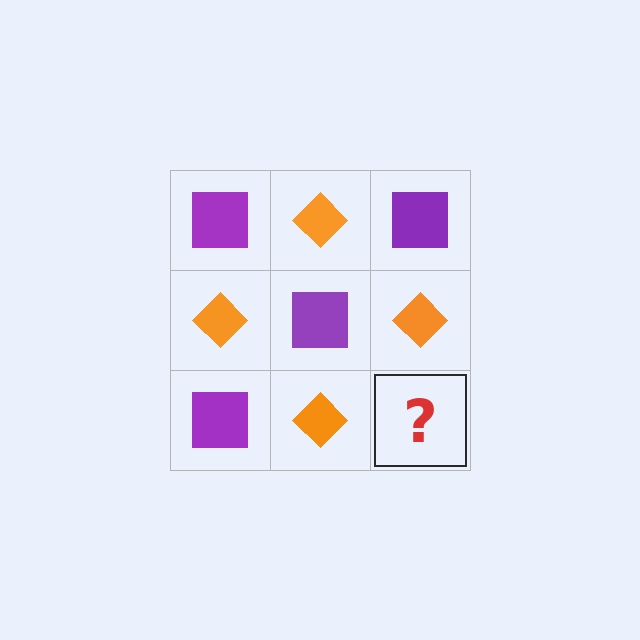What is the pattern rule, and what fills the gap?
The rule is that it alternates purple square and orange diamond in a checkerboard pattern. The gap should be filled with a purple square.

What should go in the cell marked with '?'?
The missing cell should contain a purple square.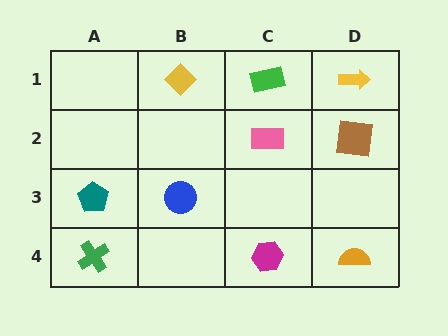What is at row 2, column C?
A pink rectangle.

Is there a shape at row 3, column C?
No, that cell is empty.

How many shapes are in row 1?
3 shapes.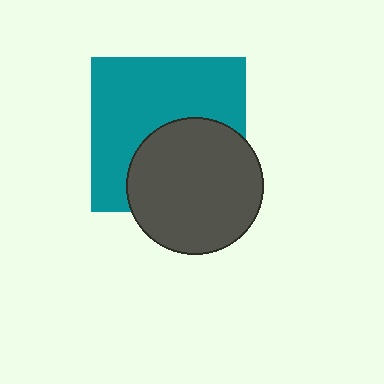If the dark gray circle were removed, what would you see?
You would see the complete teal square.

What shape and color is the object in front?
The object in front is a dark gray circle.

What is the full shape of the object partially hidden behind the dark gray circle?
The partially hidden object is a teal square.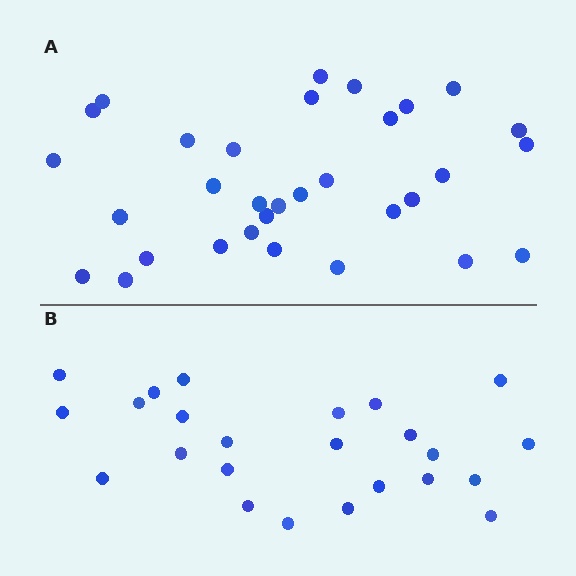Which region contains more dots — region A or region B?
Region A (the top region) has more dots.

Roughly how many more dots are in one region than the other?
Region A has roughly 8 or so more dots than region B.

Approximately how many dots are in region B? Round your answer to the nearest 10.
About 20 dots. (The exact count is 24, which rounds to 20.)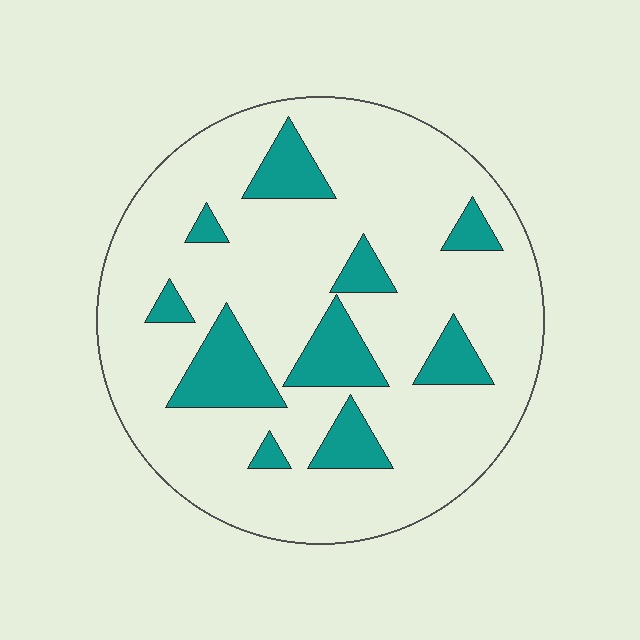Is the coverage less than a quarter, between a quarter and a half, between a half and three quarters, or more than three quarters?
Less than a quarter.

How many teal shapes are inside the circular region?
10.